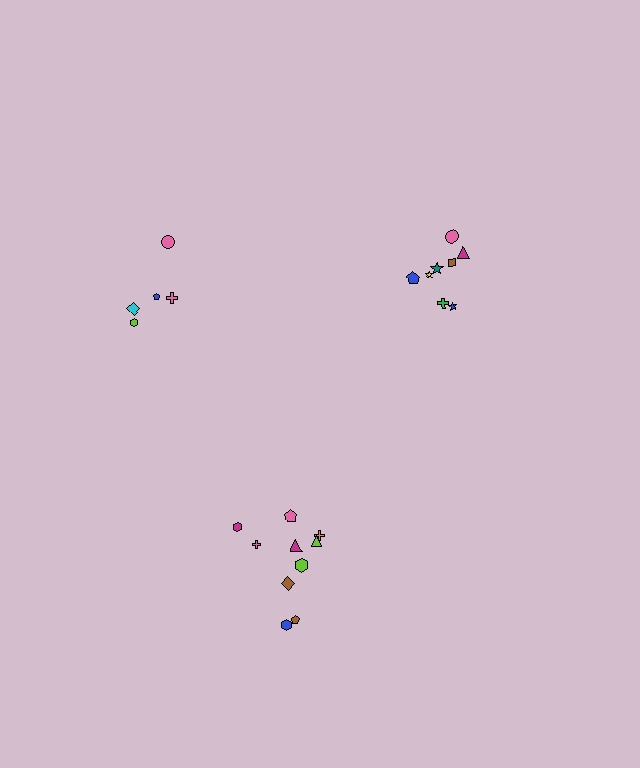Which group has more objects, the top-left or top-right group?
The top-right group.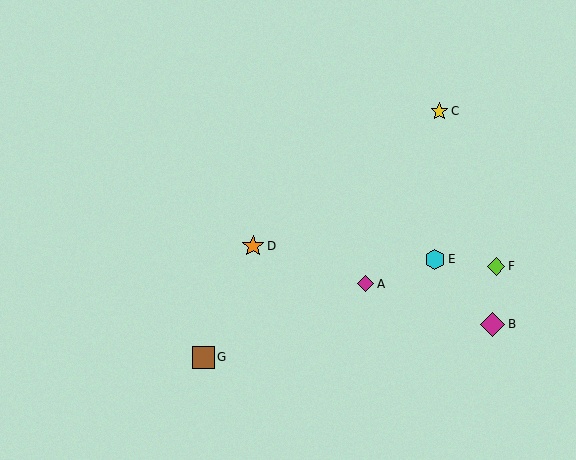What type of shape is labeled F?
Shape F is a lime diamond.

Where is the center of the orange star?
The center of the orange star is at (253, 246).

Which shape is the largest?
The magenta diamond (labeled B) is the largest.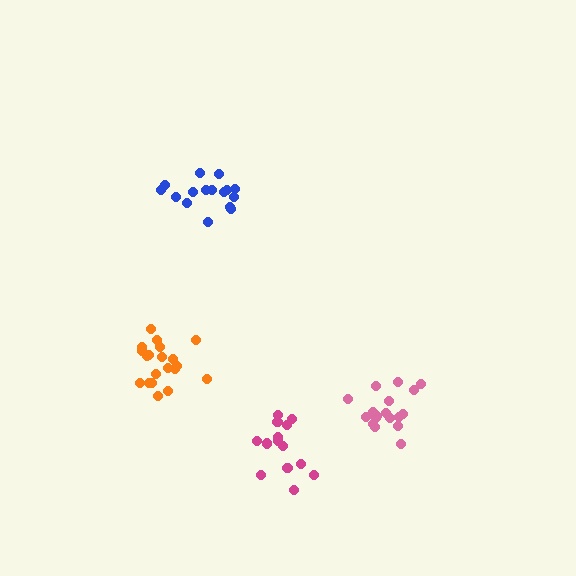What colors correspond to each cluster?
The clusters are colored: blue, magenta, orange, pink.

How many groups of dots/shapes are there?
There are 4 groups.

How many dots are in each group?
Group 1: 16 dots, Group 2: 14 dots, Group 3: 20 dots, Group 4: 18 dots (68 total).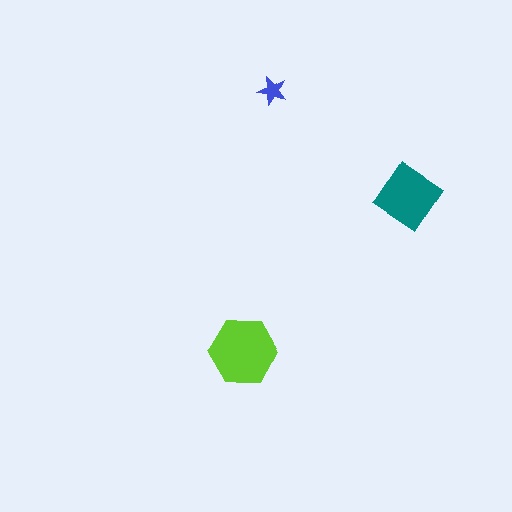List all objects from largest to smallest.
The lime hexagon, the teal diamond, the blue star.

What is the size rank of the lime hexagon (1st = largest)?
1st.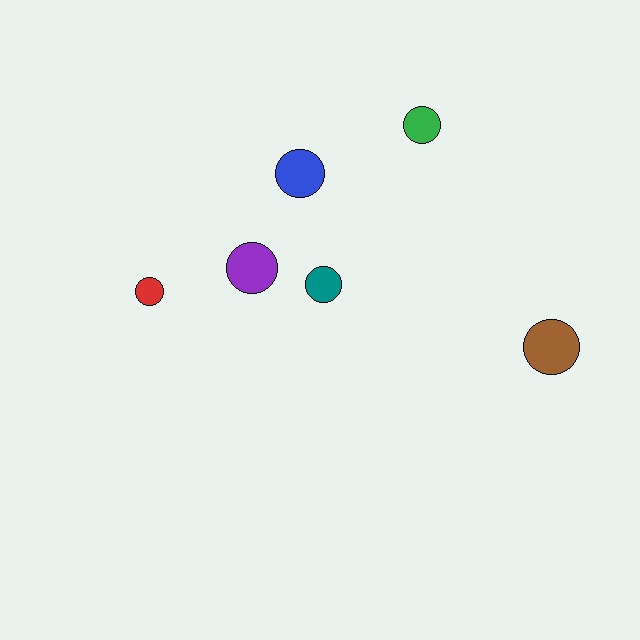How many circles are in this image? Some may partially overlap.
There are 6 circles.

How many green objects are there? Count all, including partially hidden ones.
There is 1 green object.